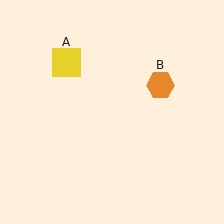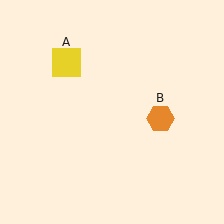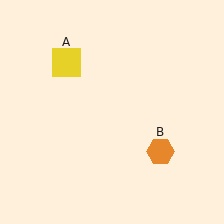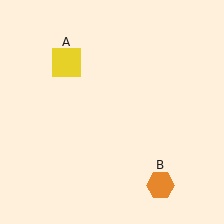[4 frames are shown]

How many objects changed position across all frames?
1 object changed position: orange hexagon (object B).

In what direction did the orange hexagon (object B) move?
The orange hexagon (object B) moved down.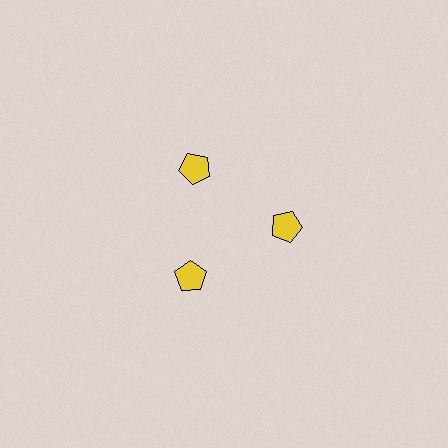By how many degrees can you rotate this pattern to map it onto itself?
The pattern maps onto itself every 120 degrees of rotation.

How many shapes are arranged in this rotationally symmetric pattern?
There are 3 shapes, arranged in 3 groups of 1.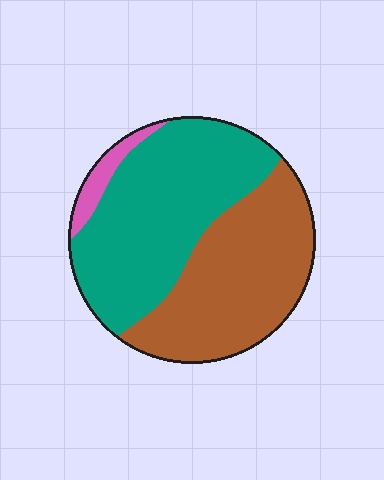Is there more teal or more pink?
Teal.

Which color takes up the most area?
Teal, at roughly 50%.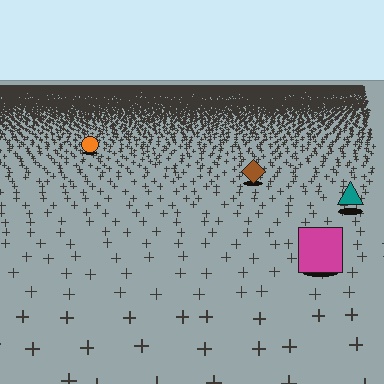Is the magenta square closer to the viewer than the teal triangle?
Yes. The magenta square is closer — you can tell from the texture gradient: the ground texture is coarser near it.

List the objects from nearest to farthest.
From nearest to farthest: the magenta square, the teal triangle, the brown diamond, the orange circle.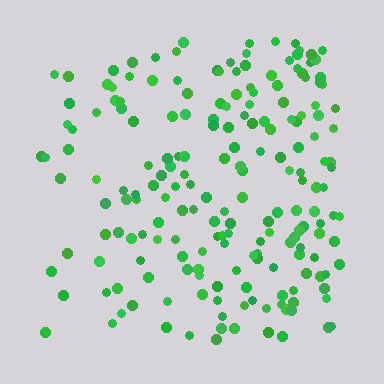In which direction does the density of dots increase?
From left to right, with the right side densest.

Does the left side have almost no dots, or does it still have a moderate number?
Still a moderate number, just noticeably fewer than the right.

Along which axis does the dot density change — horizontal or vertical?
Horizontal.